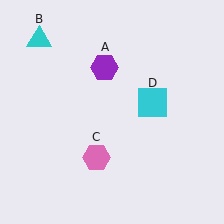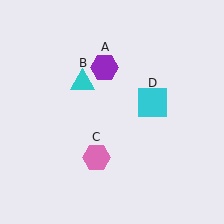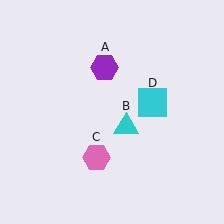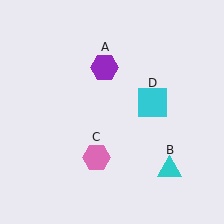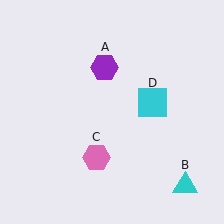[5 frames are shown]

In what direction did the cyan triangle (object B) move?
The cyan triangle (object B) moved down and to the right.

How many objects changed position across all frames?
1 object changed position: cyan triangle (object B).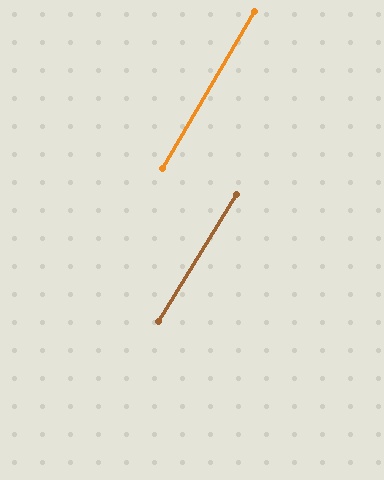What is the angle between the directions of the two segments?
Approximately 1 degree.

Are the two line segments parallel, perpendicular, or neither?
Parallel — their directions differ by only 1.1°.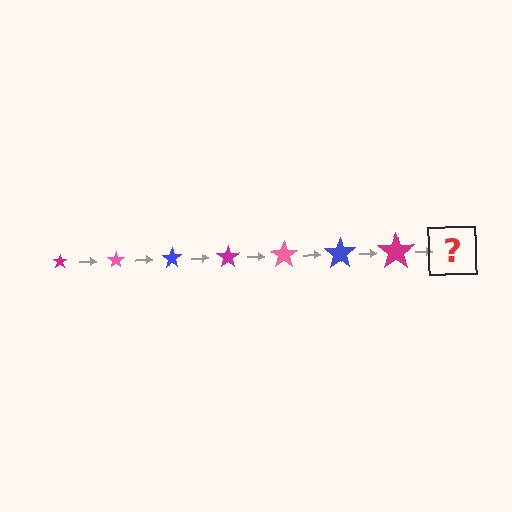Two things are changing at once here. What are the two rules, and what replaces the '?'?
The two rules are that the star grows larger each step and the color cycles through magenta, pink, and blue. The '?' should be a pink star, larger than the previous one.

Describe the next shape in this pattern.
It should be a pink star, larger than the previous one.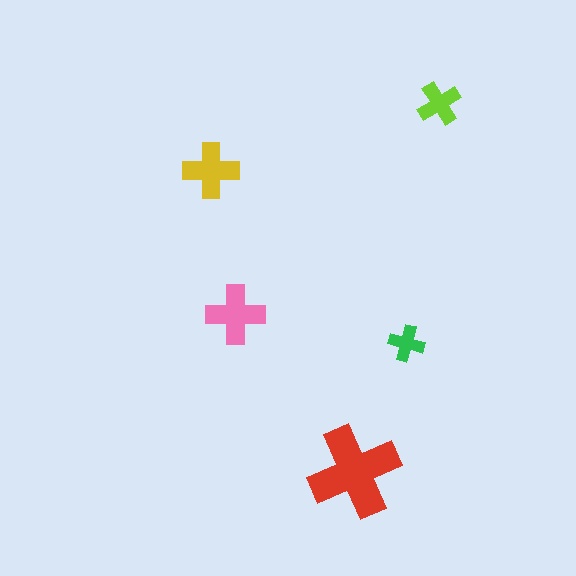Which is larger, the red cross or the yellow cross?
The red one.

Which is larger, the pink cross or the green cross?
The pink one.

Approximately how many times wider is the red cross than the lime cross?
About 2 times wider.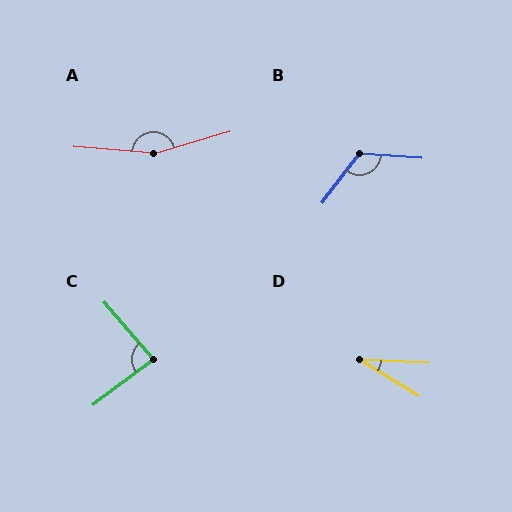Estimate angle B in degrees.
Approximately 123 degrees.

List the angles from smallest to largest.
D (29°), C (86°), B (123°), A (159°).